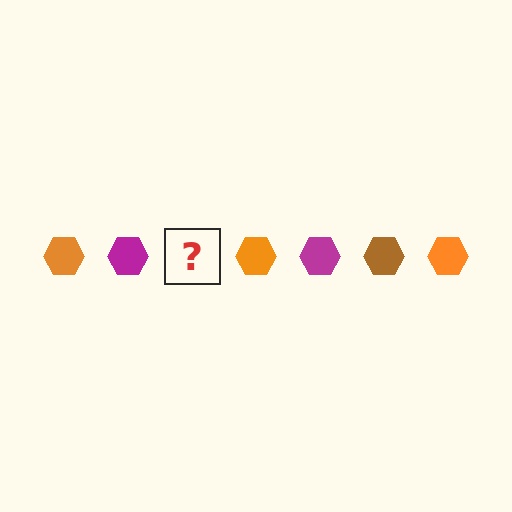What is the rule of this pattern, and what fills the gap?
The rule is that the pattern cycles through orange, magenta, brown hexagons. The gap should be filled with a brown hexagon.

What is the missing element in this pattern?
The missing element is a brown hexagon.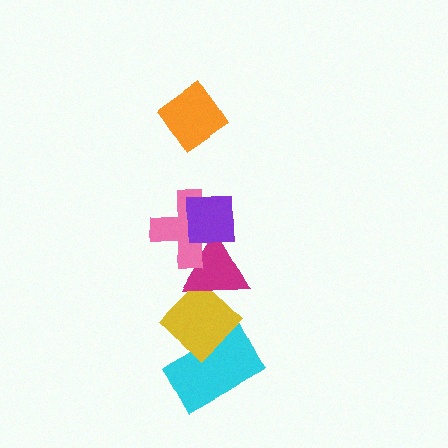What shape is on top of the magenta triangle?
The pink cross is on top of the magenta triangle.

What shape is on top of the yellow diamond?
The magenta triangle is on top of the yellow diamond.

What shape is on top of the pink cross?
The purple square is on top of the pink cross.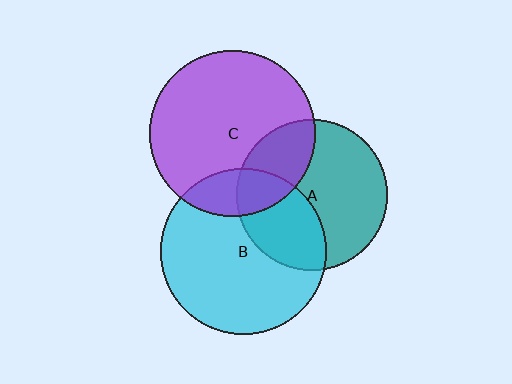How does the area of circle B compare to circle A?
Approximately 1.2 times.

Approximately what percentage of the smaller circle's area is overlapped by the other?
Approximately 30%.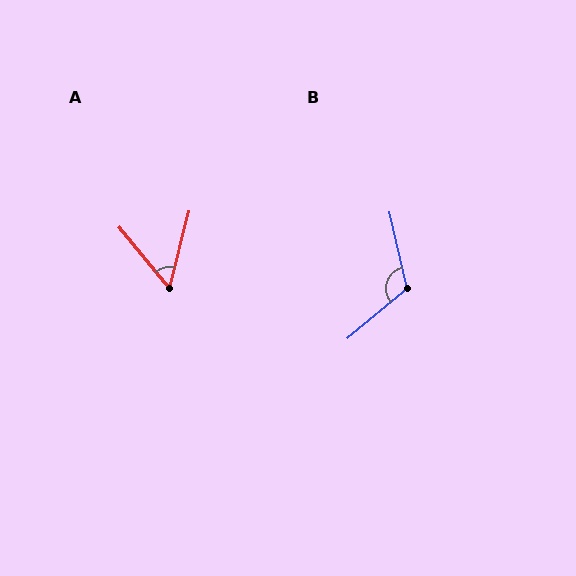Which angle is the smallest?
A, at approximately 54 degrees.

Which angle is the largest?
B, at approximately 117 degrees.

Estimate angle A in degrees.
Approximately 54 degrees.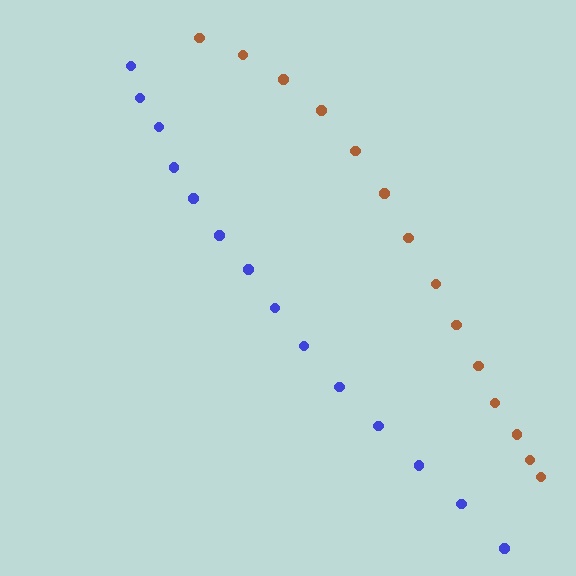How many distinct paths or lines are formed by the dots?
There are 2 distinct paths.